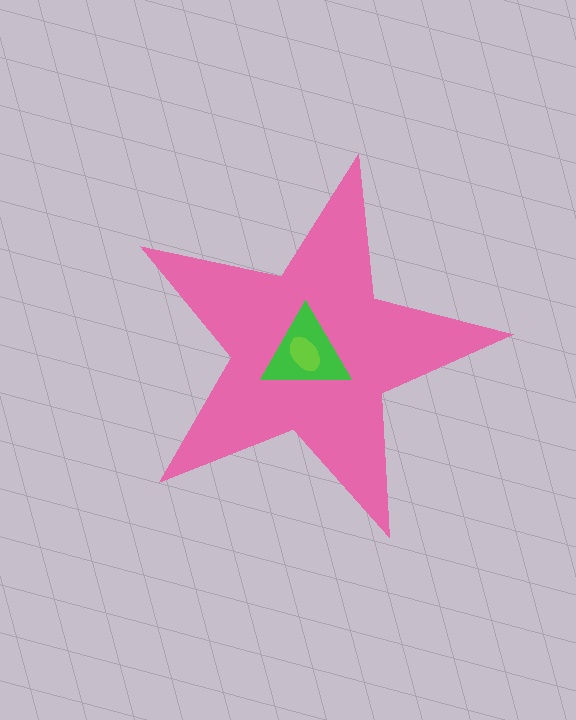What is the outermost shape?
The pink star.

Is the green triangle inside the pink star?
Yes.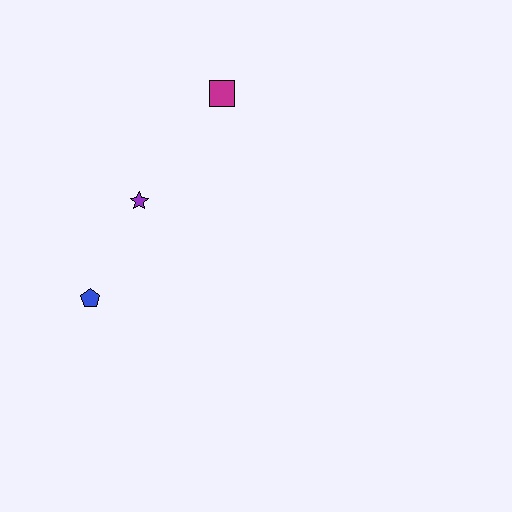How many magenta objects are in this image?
There is 1 magenta object.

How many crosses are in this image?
There are no crosses.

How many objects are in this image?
There are 3 objects.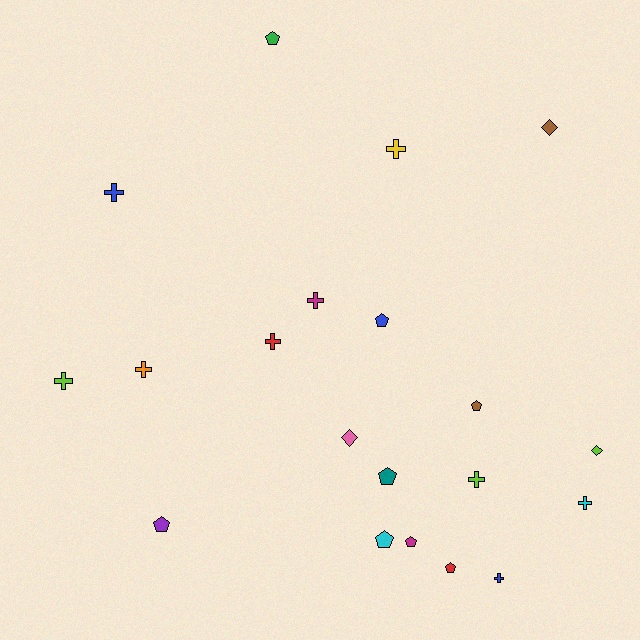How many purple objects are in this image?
There is 1 purple object.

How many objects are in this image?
There are 20 objects.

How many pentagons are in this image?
There are 8 pentagons.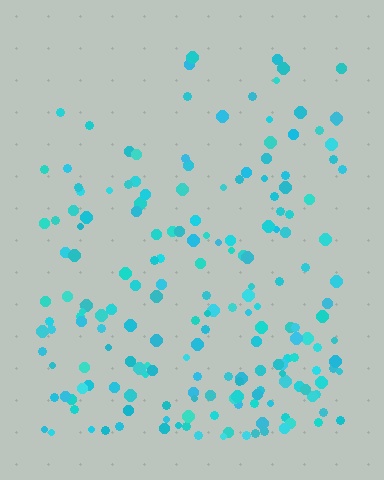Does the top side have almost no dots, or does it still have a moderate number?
Still a moderate number, just noticeably fewer than the bottom.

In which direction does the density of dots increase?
From top to bottom, with the bottom side densest.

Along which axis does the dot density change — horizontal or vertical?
Vertical.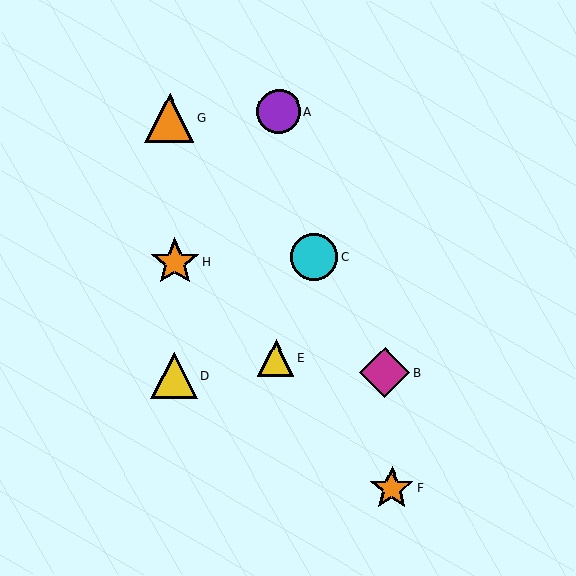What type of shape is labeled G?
Shape G is an orange triangle.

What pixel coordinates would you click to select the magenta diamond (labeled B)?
Click at (385, 373) to select the magenta diamond B.